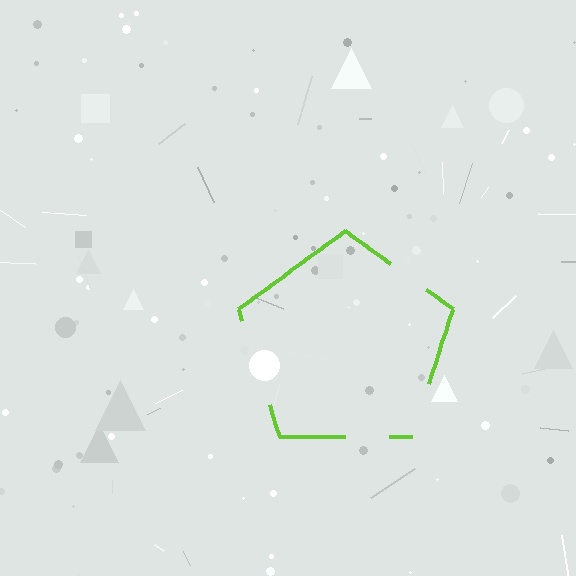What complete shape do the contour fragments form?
The contour fragments form a pentagon.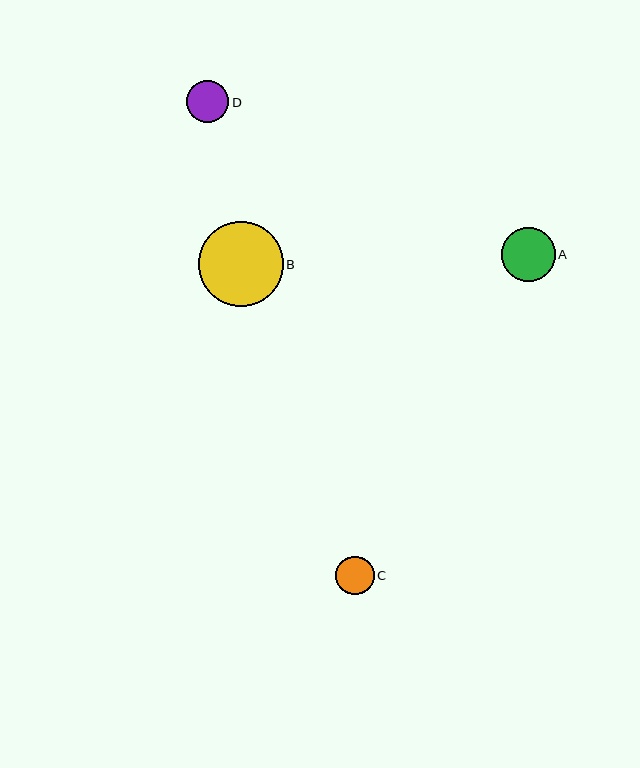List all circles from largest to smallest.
From largest to smallest: B, A, D, C.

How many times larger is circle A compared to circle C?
Circle A is approximately 1.4 times the size of circle C.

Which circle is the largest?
Circle B is the largest with a size of approximately 84 pixels.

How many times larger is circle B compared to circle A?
Circle B is approximately 1.6 times the size of circle A.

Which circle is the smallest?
Circle C is the smallest with a size of approximately 39 pixels.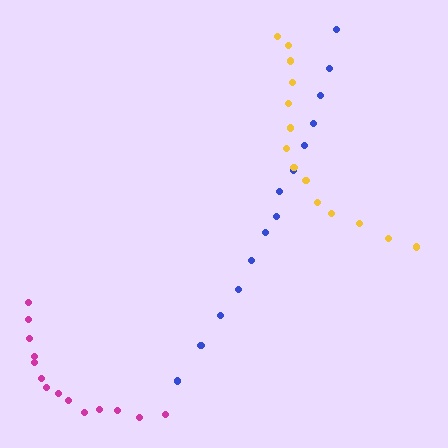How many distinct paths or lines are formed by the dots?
There are 3 distinct paths.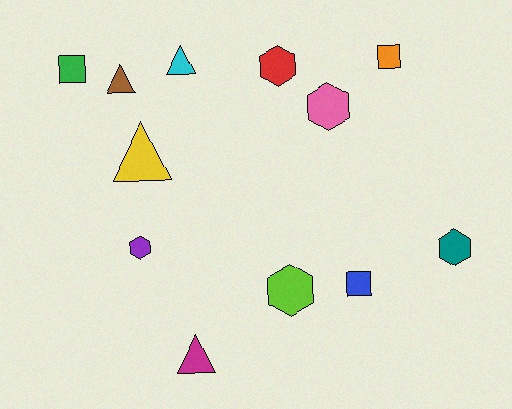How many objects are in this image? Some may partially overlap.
There are 12 objects.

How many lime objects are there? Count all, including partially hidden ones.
There is 1 lime object.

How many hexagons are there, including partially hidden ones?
There are 5 hexagons.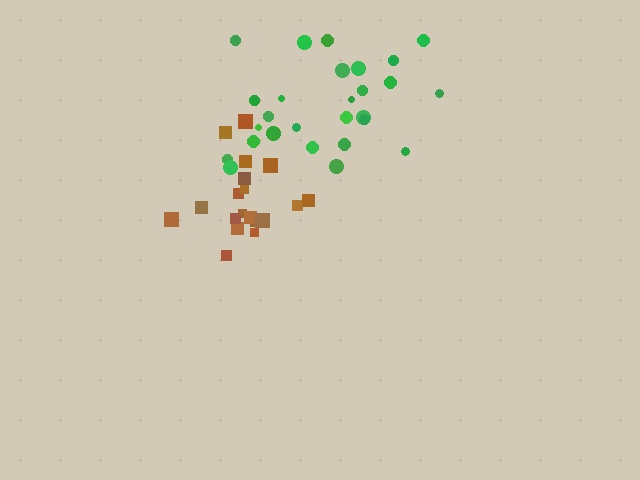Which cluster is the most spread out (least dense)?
Green.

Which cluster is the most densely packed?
Brown.